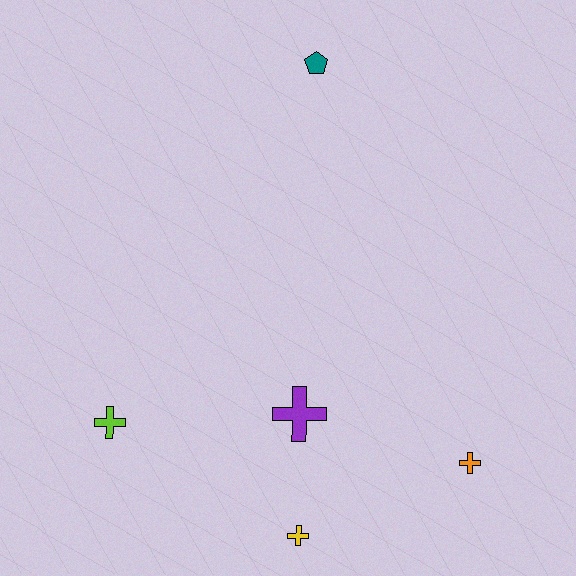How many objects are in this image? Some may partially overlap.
There are 5 objects.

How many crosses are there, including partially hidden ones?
There are 4 crosses.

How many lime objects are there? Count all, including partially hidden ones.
There is 1 lime object.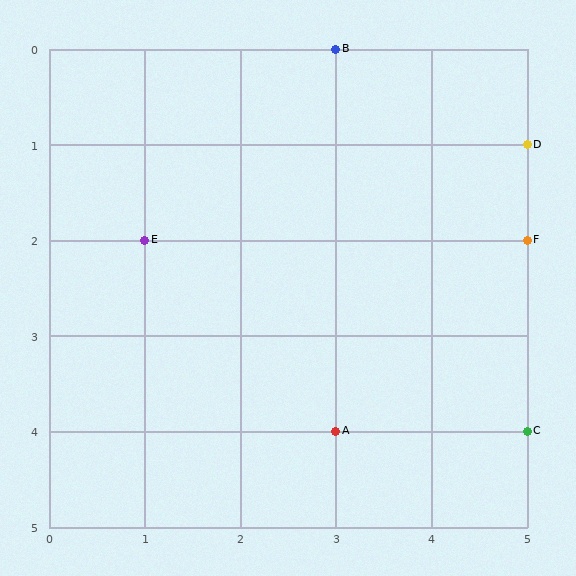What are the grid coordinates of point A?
Point A is at grid coordinates (3, 4).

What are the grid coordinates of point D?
Point D is at grid coordinates (5, 1).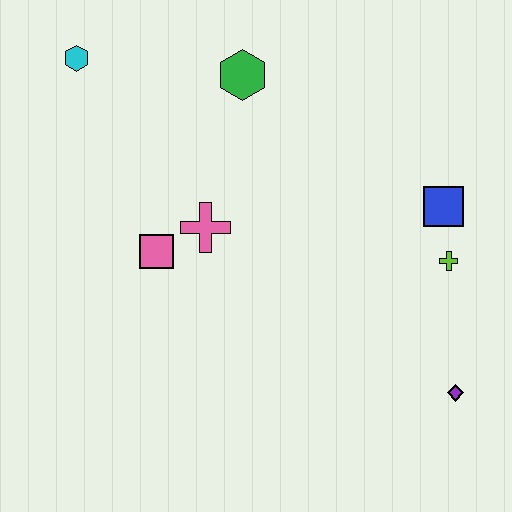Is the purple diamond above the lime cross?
No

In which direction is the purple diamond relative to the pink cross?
The purple diamond is to the right of the pink cross.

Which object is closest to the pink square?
The pink cross is closest to the pink square.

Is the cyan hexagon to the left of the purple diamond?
Yes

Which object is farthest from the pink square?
The purple diamond is farthest from the pink square.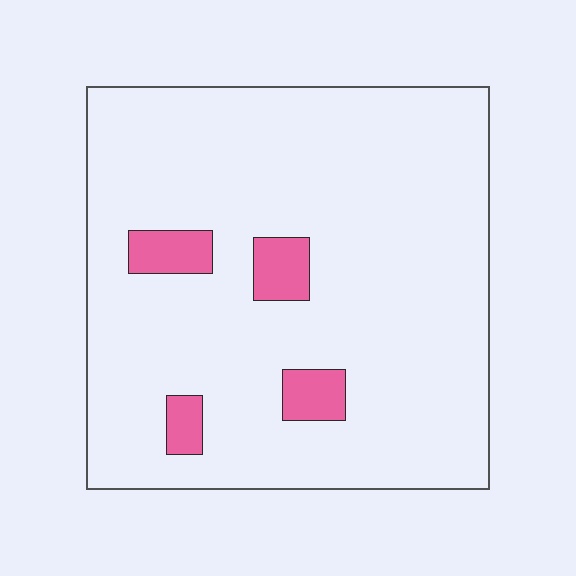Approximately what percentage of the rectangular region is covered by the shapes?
Approximately 10%.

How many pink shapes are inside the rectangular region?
4.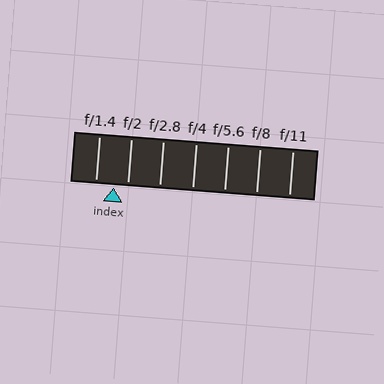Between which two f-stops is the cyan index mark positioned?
The index mark is between f/1.4 and f/2.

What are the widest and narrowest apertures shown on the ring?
The widest aperture shown is f/1.4 and the narrowest is f/11.